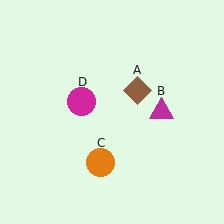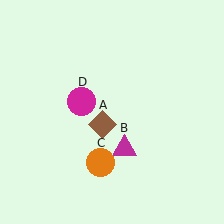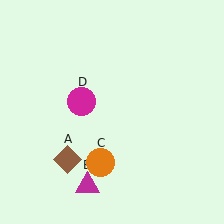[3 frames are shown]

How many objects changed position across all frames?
2 objects changed position: brown diamond (object A), magenta triangle (object B).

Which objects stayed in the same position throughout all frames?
Orange circle (object C) and magenta circle (object D) remained stationary.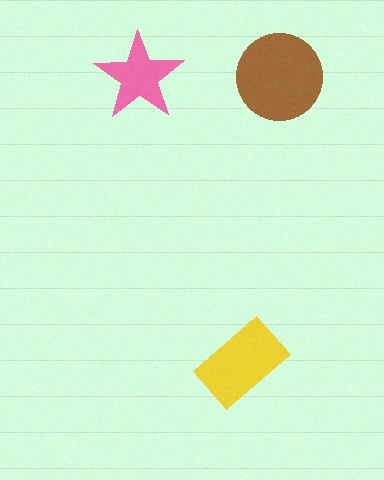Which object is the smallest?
The pink star.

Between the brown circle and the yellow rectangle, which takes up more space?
The brown circle.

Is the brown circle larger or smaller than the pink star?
Larger.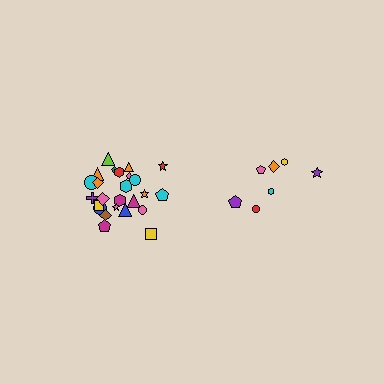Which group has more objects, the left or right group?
The left group.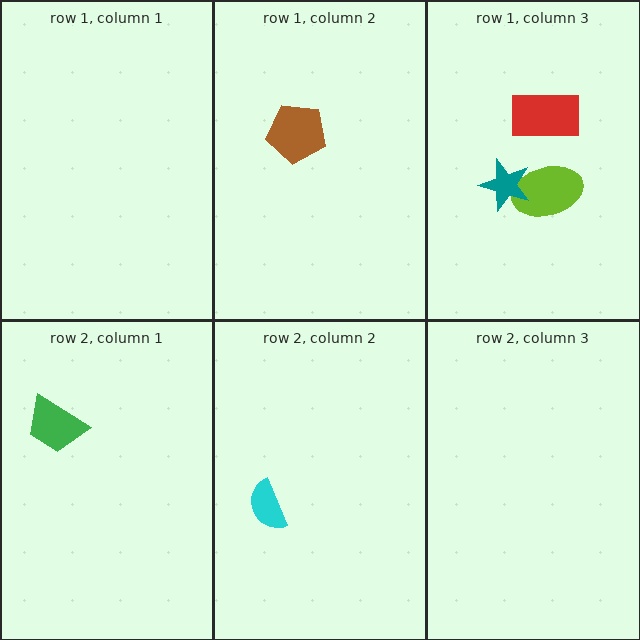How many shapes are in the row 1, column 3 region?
3.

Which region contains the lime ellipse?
The row 1, column 3 region.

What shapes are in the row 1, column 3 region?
The red rectangle, the lime ellipse, the teal star.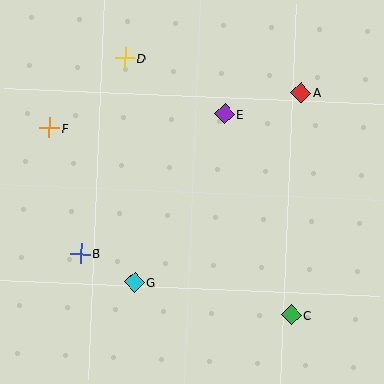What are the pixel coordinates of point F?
Point F is at (50, 128).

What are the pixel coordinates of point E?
Point E is at (224, 114).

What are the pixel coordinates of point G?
Point G is at (134, 283).